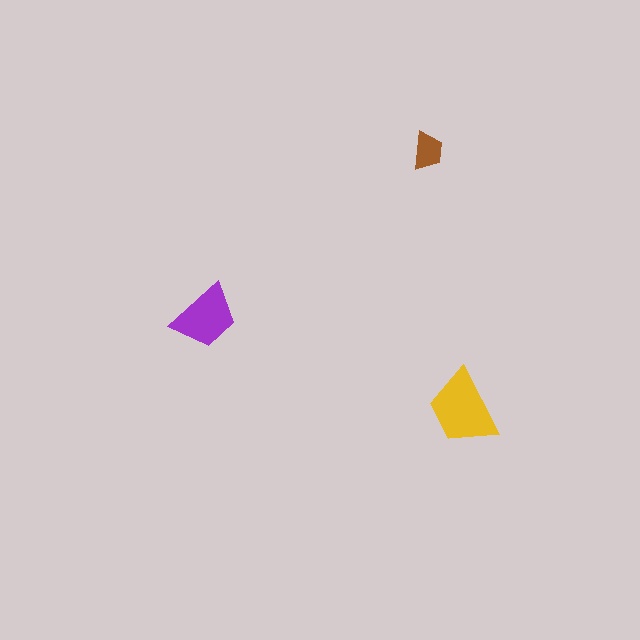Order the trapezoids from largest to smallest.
the yellow one, the purple one, the brown one.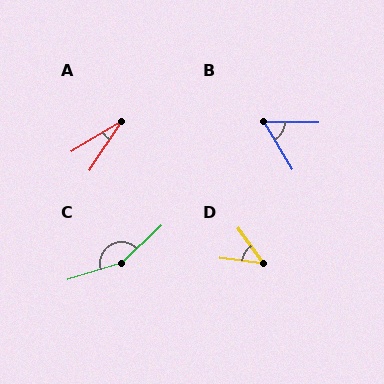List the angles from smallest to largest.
A (26°), D (47°), B (59°), C (153°).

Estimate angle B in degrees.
Approximately 59 degrees.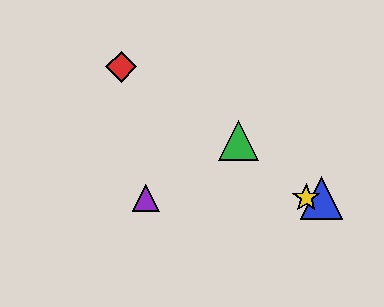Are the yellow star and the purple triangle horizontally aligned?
Yes, both are at y≈198.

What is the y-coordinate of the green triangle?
The green triangle is at y≈140.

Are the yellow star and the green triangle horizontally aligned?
No, the yellow star is at y≈198 and the green triangle is at y≈140.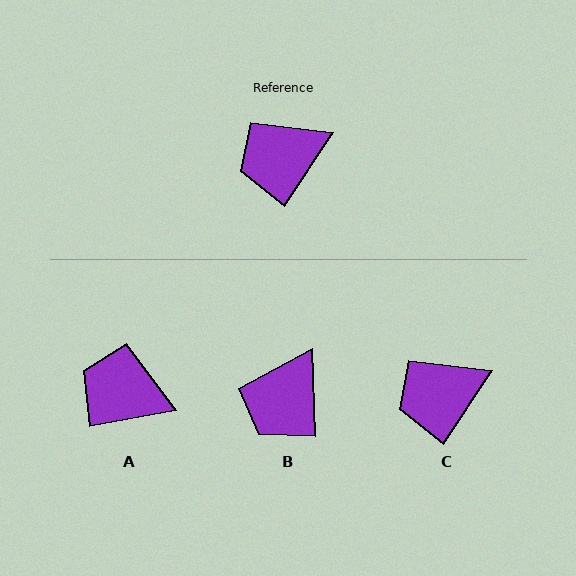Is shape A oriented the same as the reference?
No, it is off by about 46 degrees.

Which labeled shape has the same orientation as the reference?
C.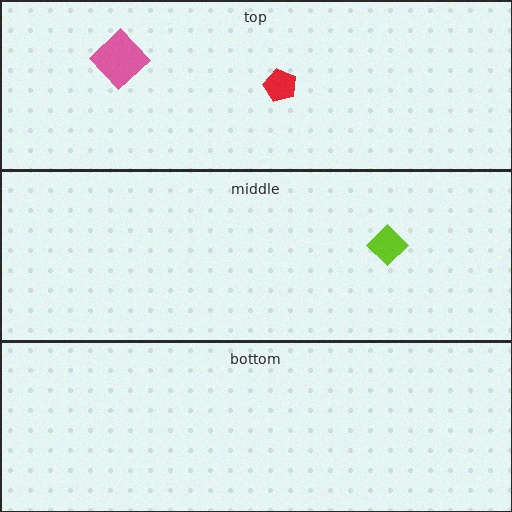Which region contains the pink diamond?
The top region.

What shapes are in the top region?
The red pentagon, the pink diamond.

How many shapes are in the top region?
2.